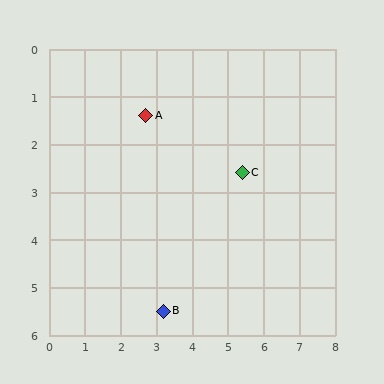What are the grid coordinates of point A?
Point A is at approximately (2.7, 1.4).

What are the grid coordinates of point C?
Point C is at approximately (5.4, 2.6).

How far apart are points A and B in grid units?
Points A and B are about 4.1 grid units apart.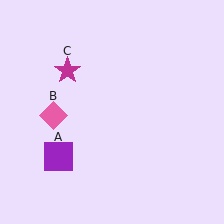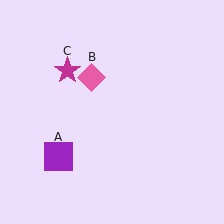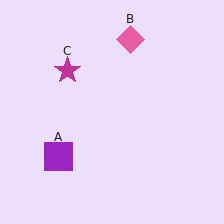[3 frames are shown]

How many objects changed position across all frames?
1 object changed position: pink diamond (object B).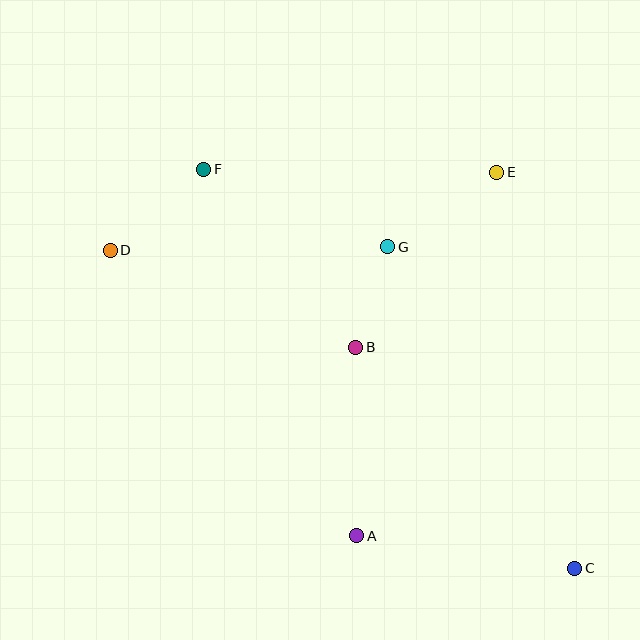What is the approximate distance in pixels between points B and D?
The distance between B and D is approximately 264 pixels.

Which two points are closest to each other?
Points B and G are closest to each other.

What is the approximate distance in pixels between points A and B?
The distance between A and B is approximately 189 pixels.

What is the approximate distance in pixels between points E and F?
The distance between E and F is approximately 293 pixels.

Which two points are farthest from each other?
Points C and D are farthest from each other.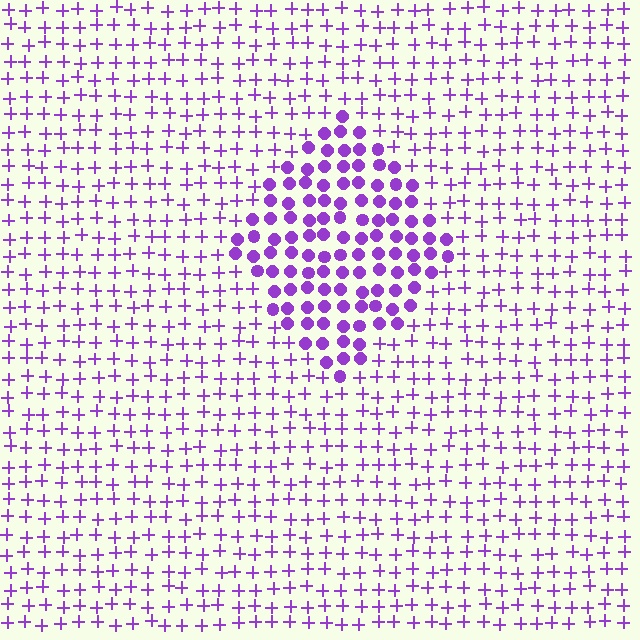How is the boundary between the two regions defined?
The boundary is defined by a change in element shape: circles inside vs. plus signs outside. All elements share the same color and spacing.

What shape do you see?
I see a diamond.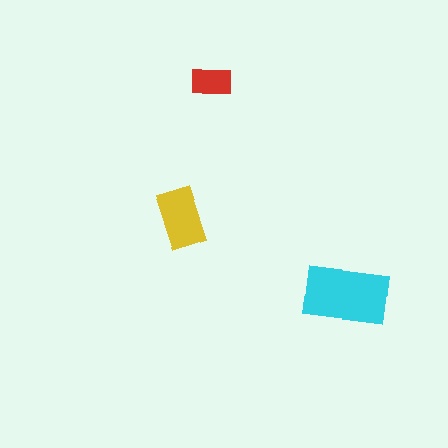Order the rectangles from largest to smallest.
the cyan one, the yellow one, the red one.